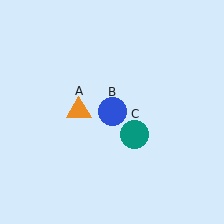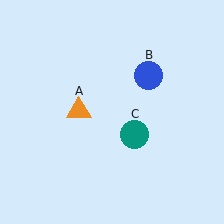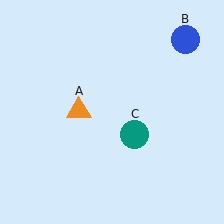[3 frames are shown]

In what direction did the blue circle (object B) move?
The blue circle (object B) moved up and to the right.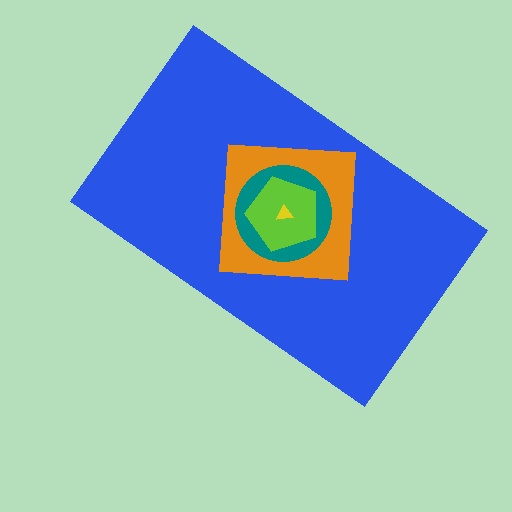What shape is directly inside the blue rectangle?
The orange square.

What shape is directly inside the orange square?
The teal circle.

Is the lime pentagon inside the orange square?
Yes.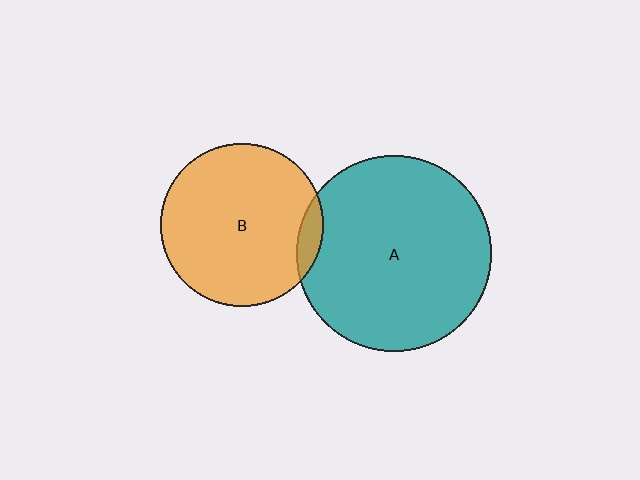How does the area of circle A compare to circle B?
Approximately 1.4 times.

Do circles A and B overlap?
Yes.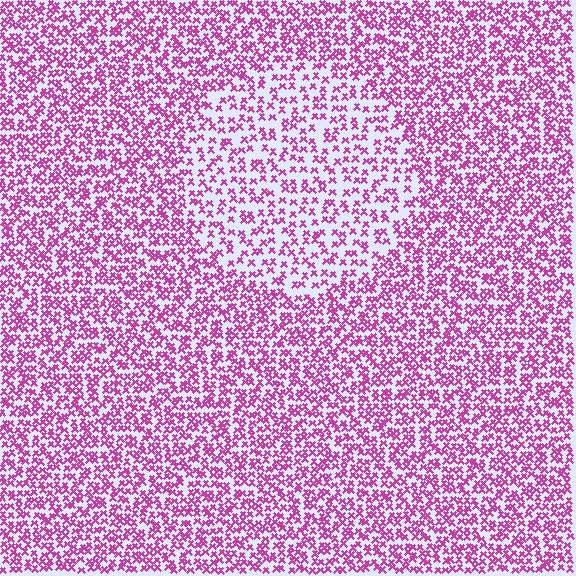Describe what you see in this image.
The image contains small magenta elements arranged at two different densities. A circle-shaped region is visible where the elements are less densely packed than the surrounding area.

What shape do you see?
I see a circle.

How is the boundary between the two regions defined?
The boundary is defined by a change in element density (approximately 1.8x ratio). All elements are the same color, size, and shape.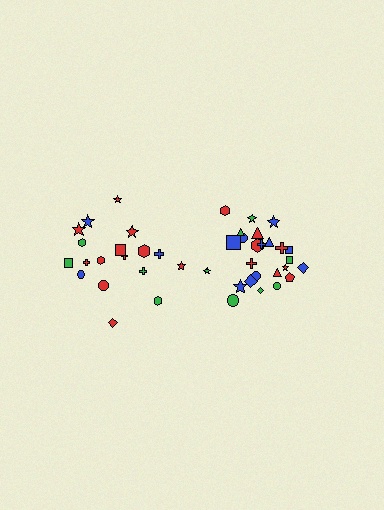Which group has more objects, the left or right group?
The right group.